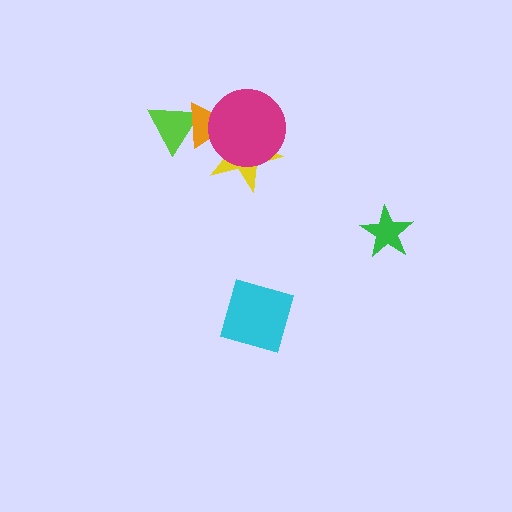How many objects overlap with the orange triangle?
3 objects overlap with the orange triangle.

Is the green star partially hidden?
No, no other shape covers it.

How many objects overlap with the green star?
0 objects overlap with the green star.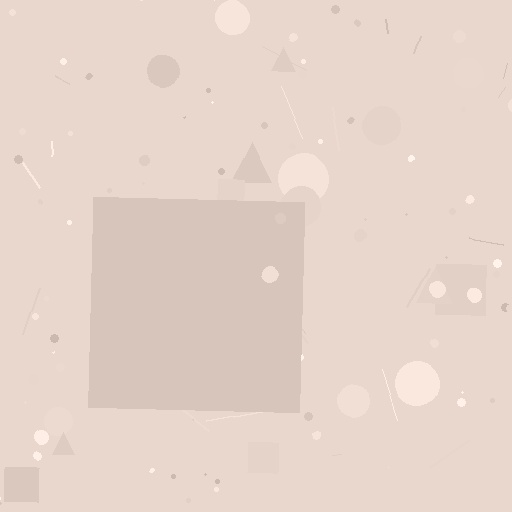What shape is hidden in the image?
A square is hidden in the image.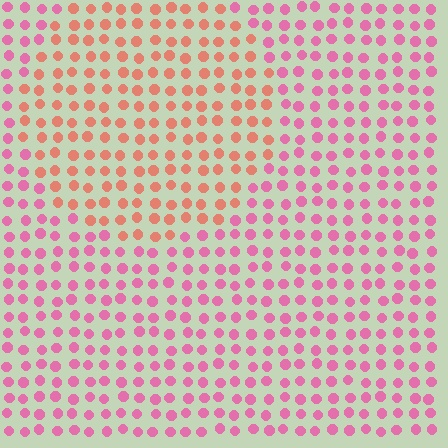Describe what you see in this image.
The image is filled with small pink elements in a uniform arrangement. A circle-shaped region is visible where the elements are tinted to a slightly different hue, forming a subtle color boundary.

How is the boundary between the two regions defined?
The boundary is defined purely by a slight shift in hue (about 40 degrees). Spacing, size, and orientation are identical on both sides.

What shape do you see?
I see a circle.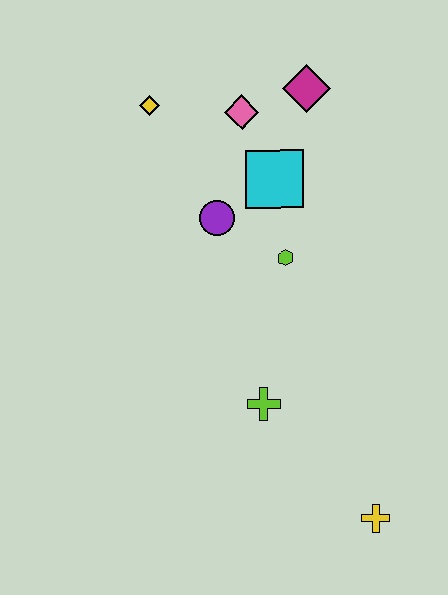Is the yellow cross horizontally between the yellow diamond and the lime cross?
No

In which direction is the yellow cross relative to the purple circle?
The yellow cross is below the purple circle.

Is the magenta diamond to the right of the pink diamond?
Yes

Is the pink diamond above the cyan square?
Yes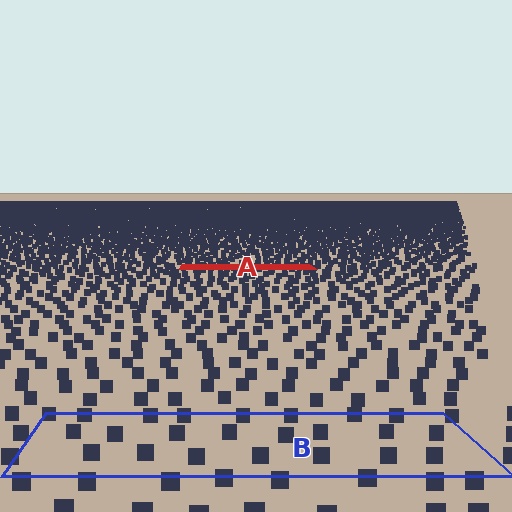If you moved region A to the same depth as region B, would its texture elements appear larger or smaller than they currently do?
They would appear larger. At a closer depth, the same texture elements are projected at a bigger on-screen size.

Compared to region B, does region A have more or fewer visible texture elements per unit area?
Region A has more texture elements per unit area — they are packed more densely because it is farther away.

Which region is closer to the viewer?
Region B is closer. The texture elements there are larger and more spread out.